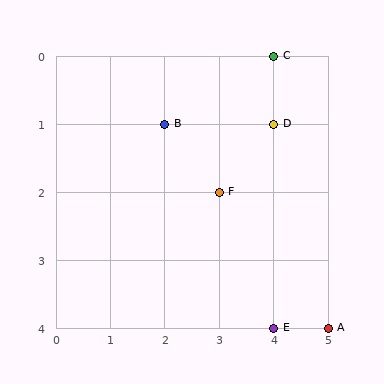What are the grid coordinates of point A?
Point A is at grid coordinates (5, 4).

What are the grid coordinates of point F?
Point F is at grid coordinates (3, 2).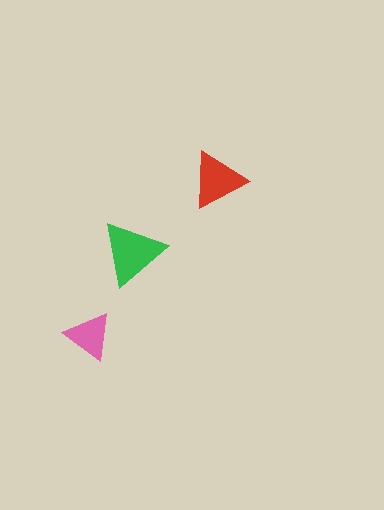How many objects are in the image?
There are 3 objects in the image.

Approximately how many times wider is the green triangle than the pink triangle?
About 1.5 times wider.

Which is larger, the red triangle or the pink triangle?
The red one.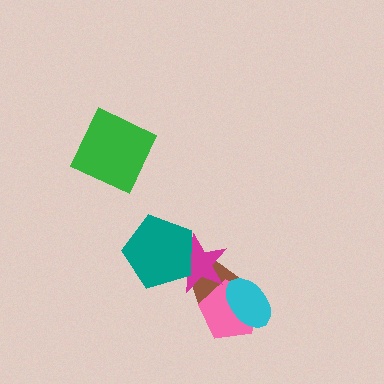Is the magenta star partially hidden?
Yes, it is partially covered by another shape.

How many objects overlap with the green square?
0 objects overlap with the green square.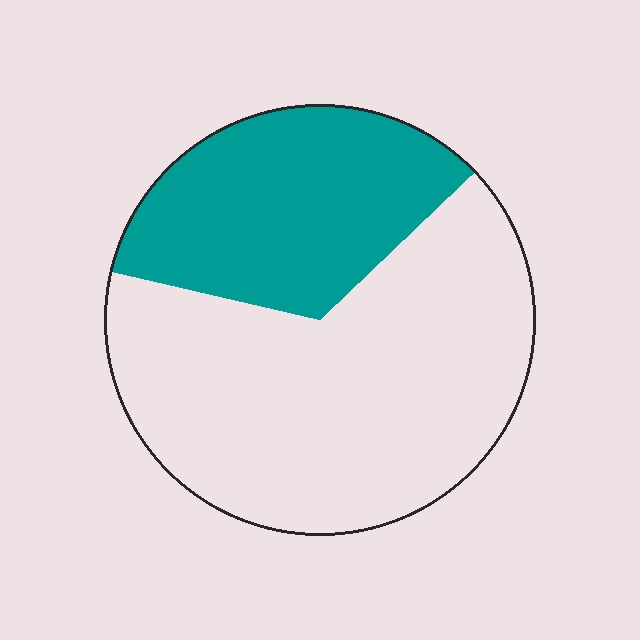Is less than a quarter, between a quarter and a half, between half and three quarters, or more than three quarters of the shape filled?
Between a quarter and a half.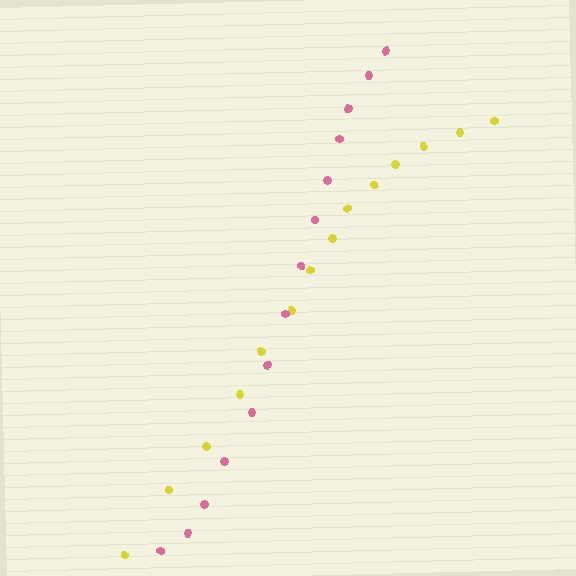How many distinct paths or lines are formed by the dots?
There are 2 distinct paths.